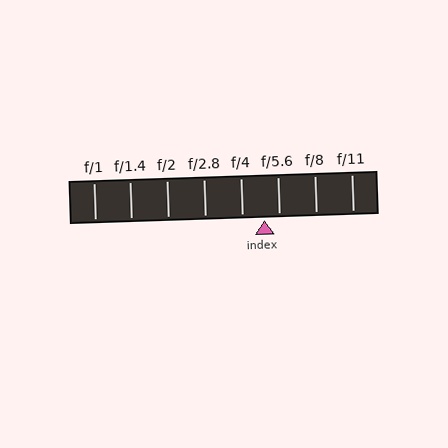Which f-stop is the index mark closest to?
The index mark is closest to f/5.6.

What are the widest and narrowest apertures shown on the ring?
The widest aperture shown is f/1 and the narrowest is f/11.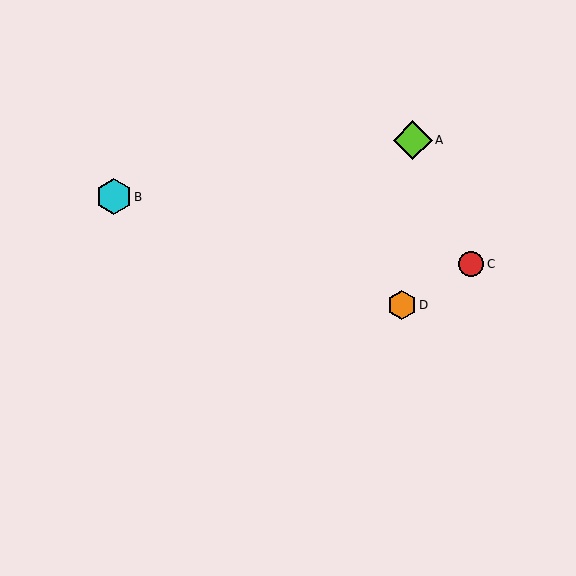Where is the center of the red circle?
The center of the red circle is at (471, 264).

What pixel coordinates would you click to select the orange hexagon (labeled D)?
Click at (402, 305) to select the orange hexagon D.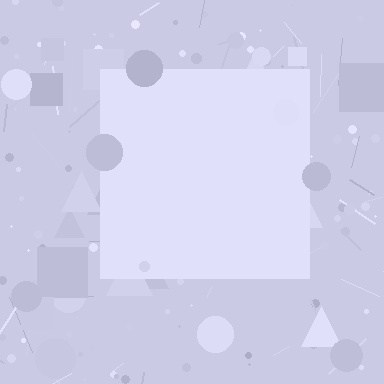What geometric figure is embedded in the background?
A square is embedded in the background.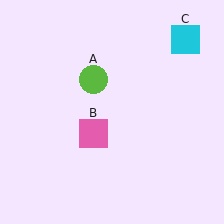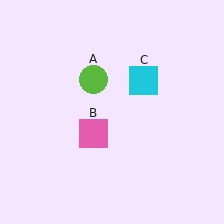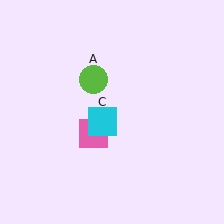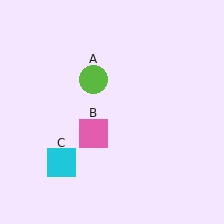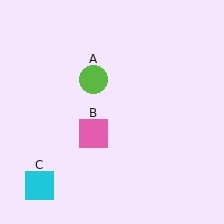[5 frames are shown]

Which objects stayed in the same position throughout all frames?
Lime circle (object A) and pink square (object B) remained stationary.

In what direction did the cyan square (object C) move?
The cyan square (object C) moved down and to the left.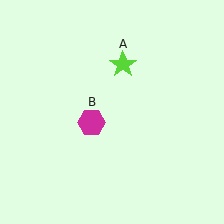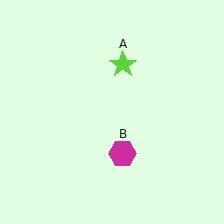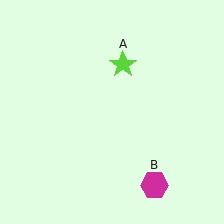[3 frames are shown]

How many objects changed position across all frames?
1 object changed position: magenta hexagon (object B).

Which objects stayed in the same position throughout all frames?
Lime star (object A) remained stationary.